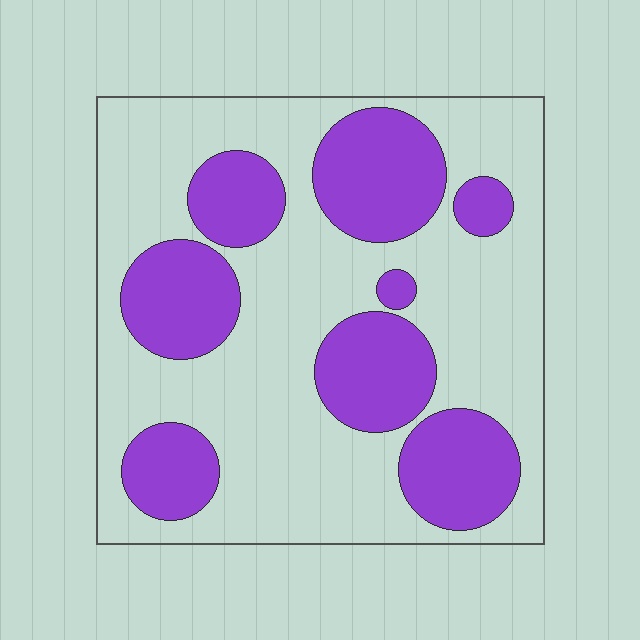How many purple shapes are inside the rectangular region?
8.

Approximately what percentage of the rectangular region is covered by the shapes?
Approximately 35%.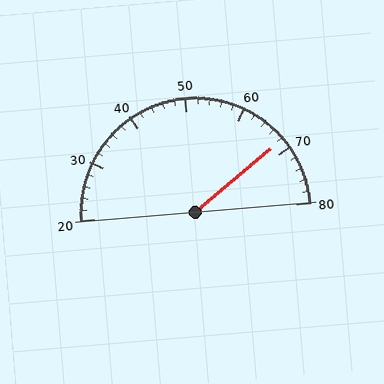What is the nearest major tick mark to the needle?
The nearest major tick mark is 70.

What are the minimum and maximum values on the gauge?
The gauge ranges from 20 to 80.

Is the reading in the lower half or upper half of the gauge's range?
The reading is in the upper half of the range (20 to 80).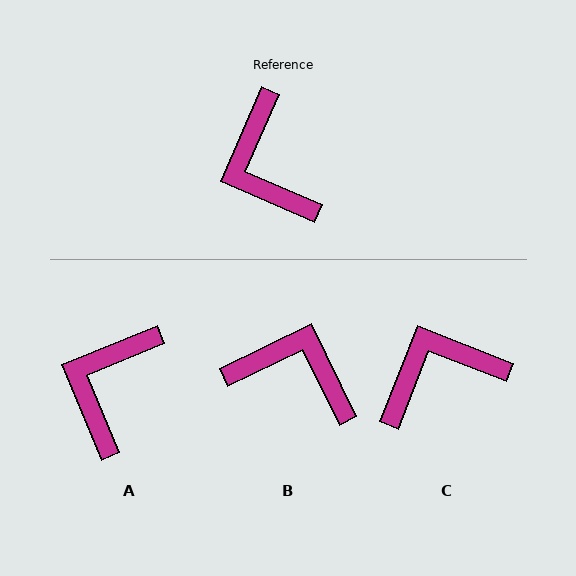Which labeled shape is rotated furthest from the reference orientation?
B, about 131 degrees away.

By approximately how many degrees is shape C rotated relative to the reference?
Approximately 88 degrees clockwise.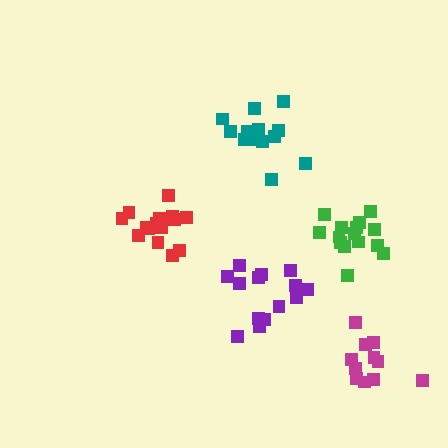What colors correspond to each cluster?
The clusters are colored: green, red, teal, purple, magenta.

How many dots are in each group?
Group 1: 15 dots, Group 2: 15 dots, Group 3: 13 dots, Group 4: 14 dots, Group 5: 11 dots (68 total).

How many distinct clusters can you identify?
There are 5 distinct clusters.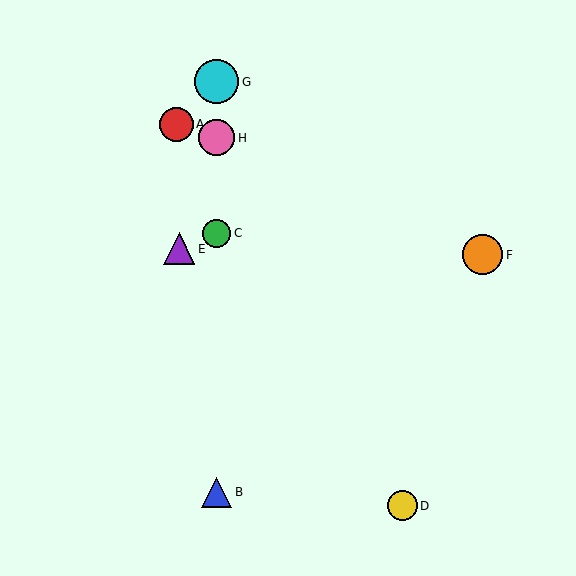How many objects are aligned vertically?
4 objects (B, C, G, H) are aligned vertically.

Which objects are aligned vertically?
Objects B, C, G, H are aligned vertically.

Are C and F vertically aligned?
No, C is at x≈217 and F is at x≈483.